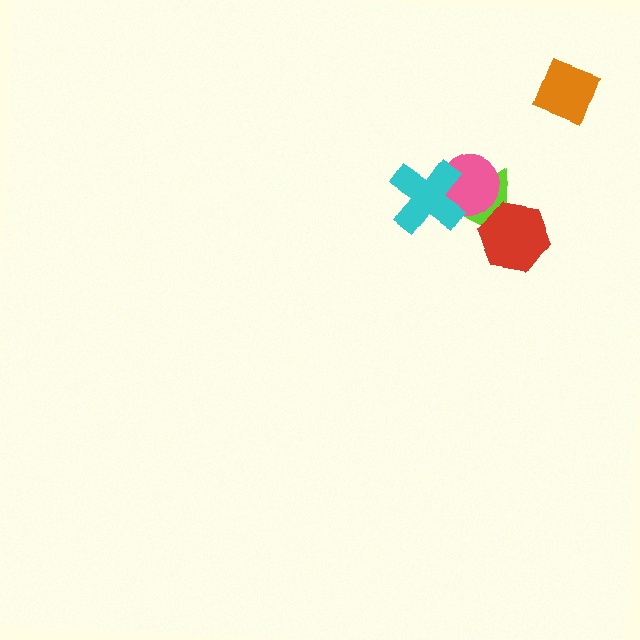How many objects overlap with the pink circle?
2 objects overlap with the pink circle.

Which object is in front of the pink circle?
The cyan cross is in front of the pink circle.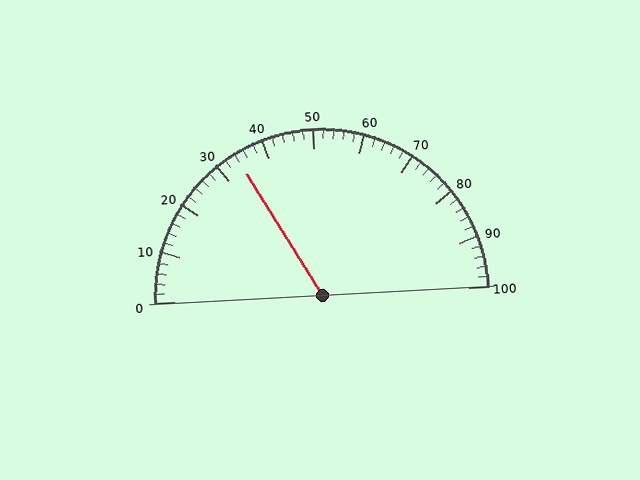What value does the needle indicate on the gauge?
The needle indicates approximately 34.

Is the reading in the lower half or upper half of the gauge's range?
The reading is in the lower half of the range (0 to 100).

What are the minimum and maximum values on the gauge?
The gauge ranges from 0 to 100.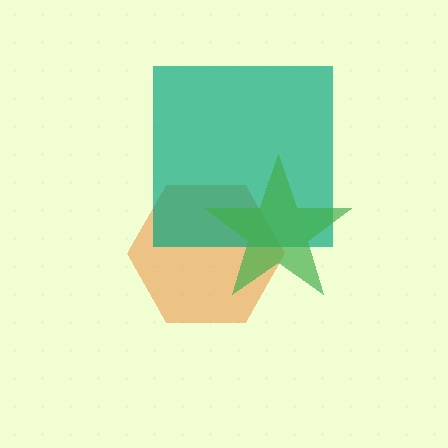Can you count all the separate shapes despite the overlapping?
Yes, there are 3 separate shapes.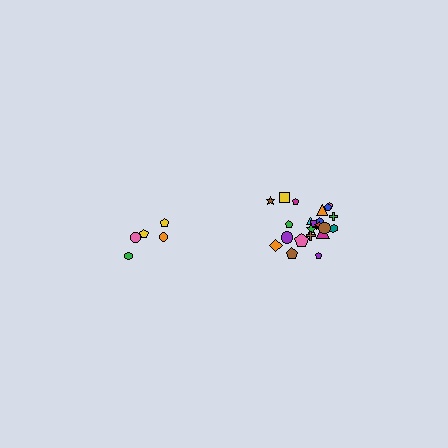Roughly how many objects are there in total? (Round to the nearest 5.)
Roughly 25 objects in total.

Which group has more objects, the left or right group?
The right group.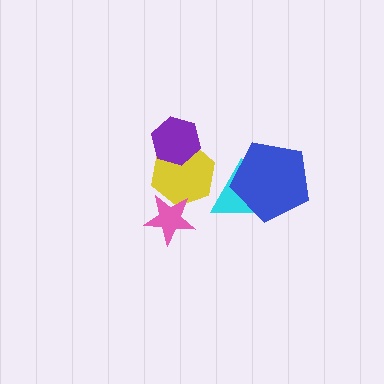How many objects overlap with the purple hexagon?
1 object overlaps with the purple hexagon.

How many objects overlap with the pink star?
1 object overlaps with the pink star.